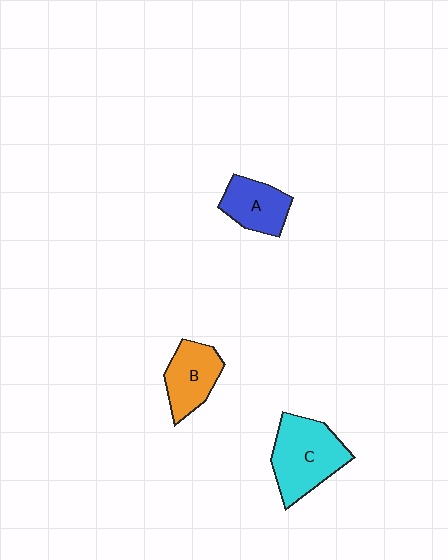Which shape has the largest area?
Shape C (cyan).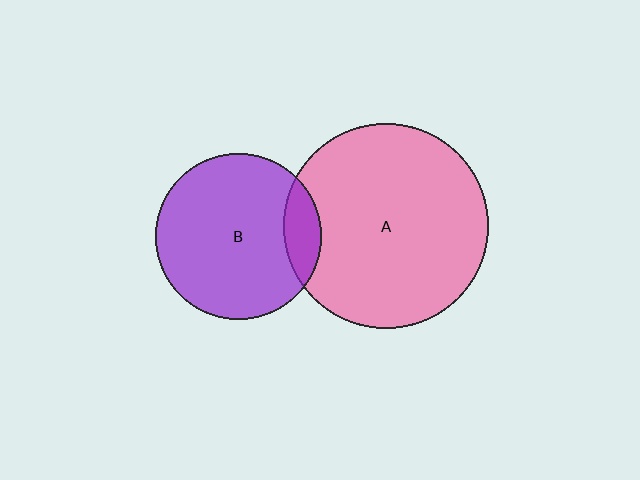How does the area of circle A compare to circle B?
Approximately 1.5 times.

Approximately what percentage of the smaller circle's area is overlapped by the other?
Approximately 15%.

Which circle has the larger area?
Circle A (pink).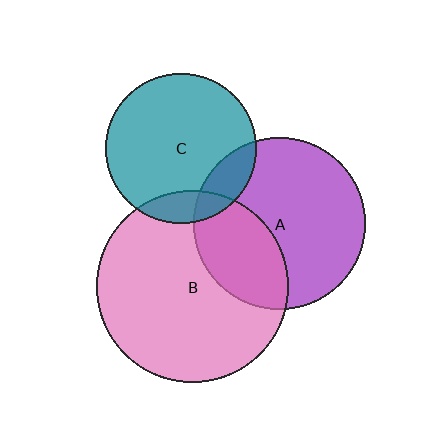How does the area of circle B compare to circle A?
Approximately 1.2 times.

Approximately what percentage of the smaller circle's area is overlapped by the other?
Approximately 15%.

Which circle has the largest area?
Circle B (pink).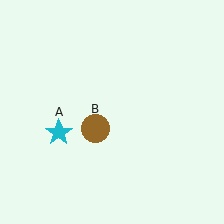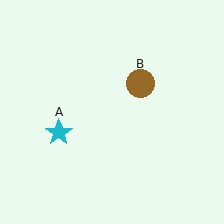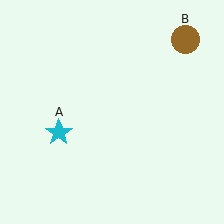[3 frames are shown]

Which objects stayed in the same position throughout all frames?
Cyan star (object A) remained stationary.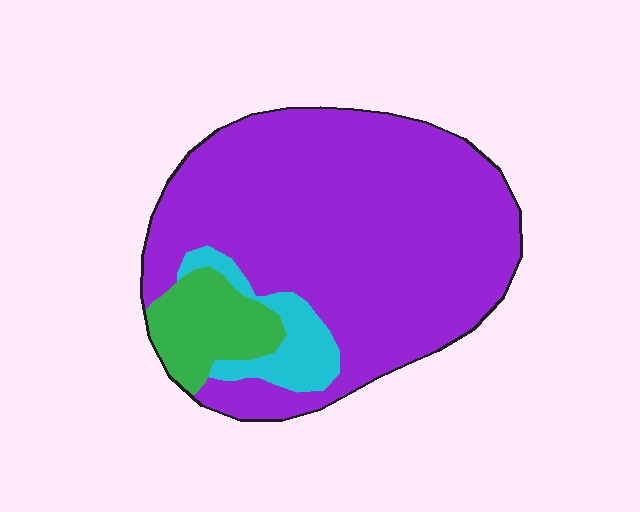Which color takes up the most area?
Purple, at roughly 80%.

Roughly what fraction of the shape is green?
Green covers 12% of the shape.